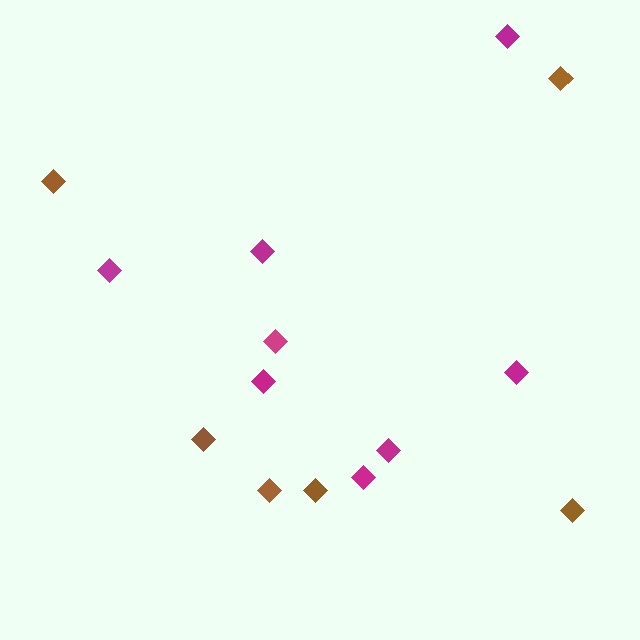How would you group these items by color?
There are 2 groups: one group of magenta diamonds (8) and one group of brown diamonds (6).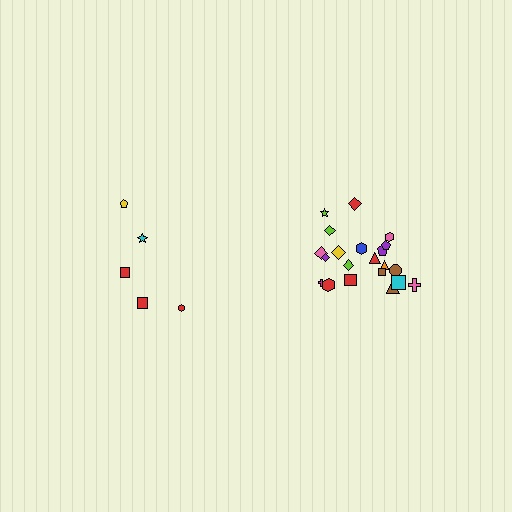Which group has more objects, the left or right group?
The right group.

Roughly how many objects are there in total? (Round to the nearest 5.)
Roughly 25 objects in total.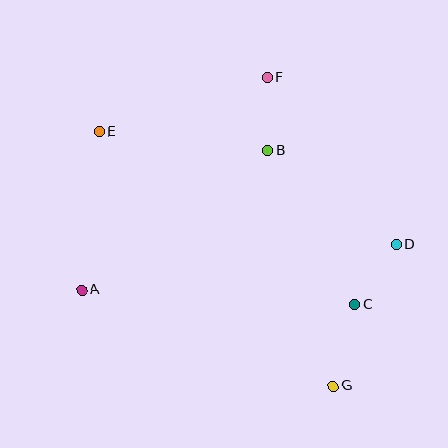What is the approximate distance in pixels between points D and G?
The distance between D and G is approximately 155 pixels.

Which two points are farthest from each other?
Points E and G are farthest from each other.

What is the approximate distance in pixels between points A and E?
The distance between A and E is approximately 160 pixels.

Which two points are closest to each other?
Points C and D are closest to each other.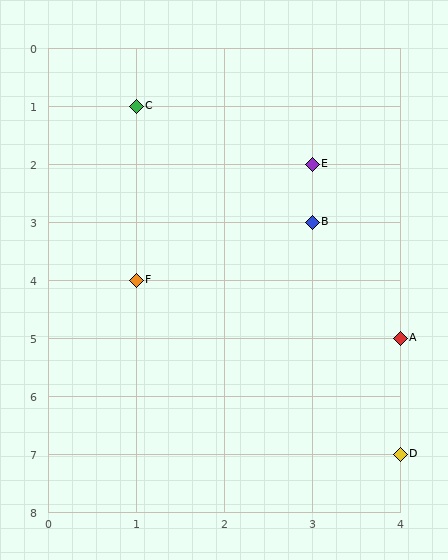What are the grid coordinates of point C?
Point C is at grid coordinates (1, 1).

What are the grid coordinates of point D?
Point D is at grid coordinates (4, 7).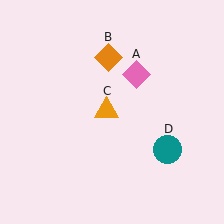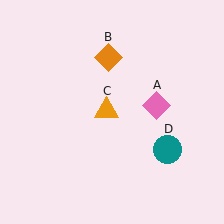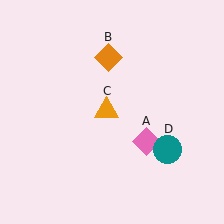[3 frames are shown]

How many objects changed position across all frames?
1 object changed position: pink diamond (object A).